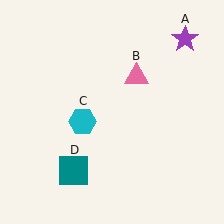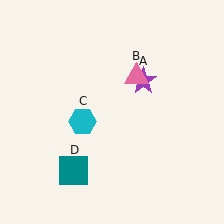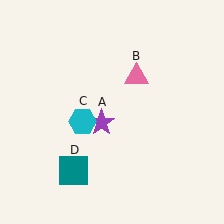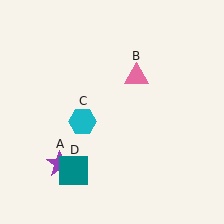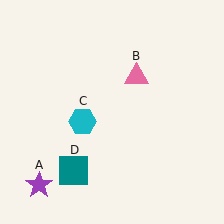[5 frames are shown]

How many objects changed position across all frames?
1 object changed position: purple star (object A).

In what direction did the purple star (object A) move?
The purple star (object A) moved down and to the left.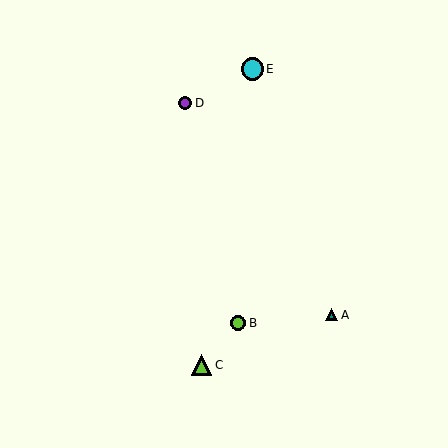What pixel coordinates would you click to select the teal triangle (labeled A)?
Click at (331, 315) to select the teal triangle A.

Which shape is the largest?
The cyan circle (labeled E) is the largest.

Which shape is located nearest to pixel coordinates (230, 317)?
The lime circle (labeled B) at (238, 323) is nearest to that location.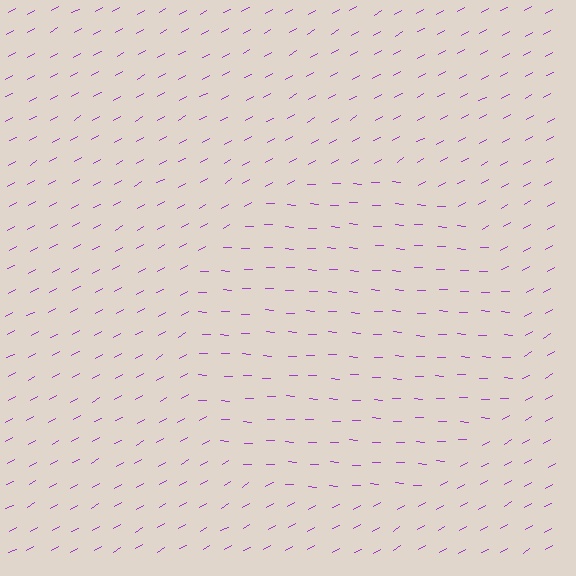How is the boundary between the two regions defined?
The boundary is defined purely by a change in line orientation (approximately 33 degrees difference). All lines are the same color and thickness.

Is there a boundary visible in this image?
Yes, there is a texture boundary formed by a change in line orientation.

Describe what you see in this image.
The image is filled with small purple line segments. A circle region in the image has lines oriented differently from the surrounding lines, creating a visible texture boundary.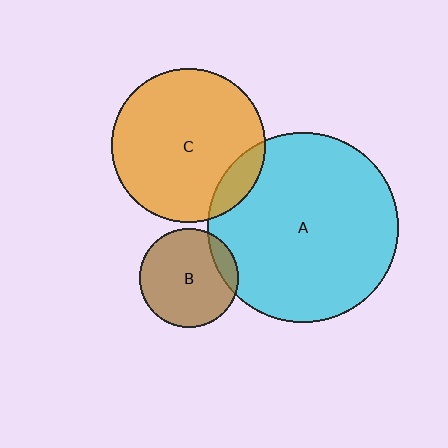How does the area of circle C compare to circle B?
Approximately 2.4 times.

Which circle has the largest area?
Circle A (cyan).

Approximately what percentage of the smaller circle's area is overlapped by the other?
Approximately 15%.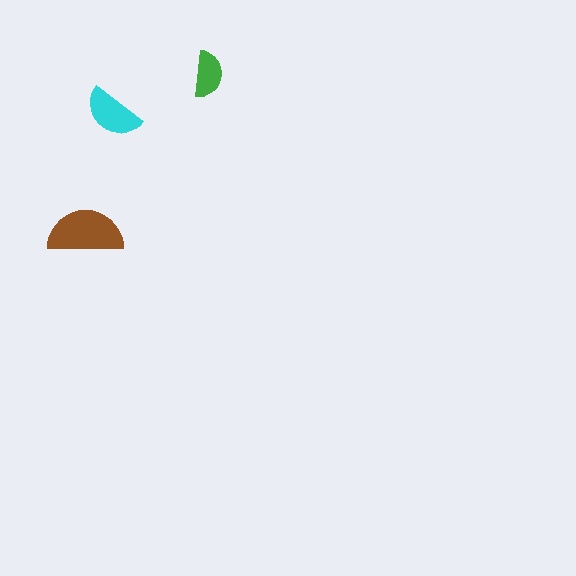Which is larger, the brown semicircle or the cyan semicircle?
The brown one.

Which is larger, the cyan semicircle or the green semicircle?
The cyan one.